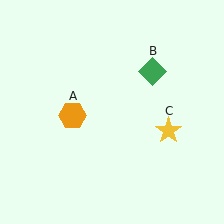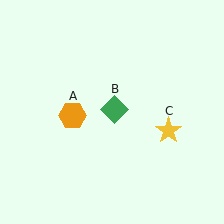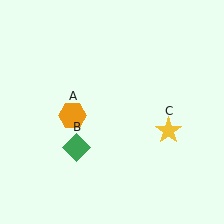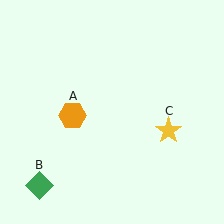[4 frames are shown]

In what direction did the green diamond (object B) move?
The green diamond (object B) moved down and to the left.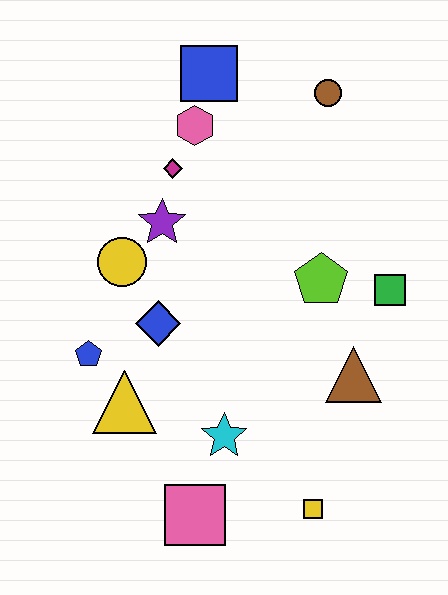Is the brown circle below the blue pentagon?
No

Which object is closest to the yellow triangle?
The blue pentagon is closest to the yellow triangle.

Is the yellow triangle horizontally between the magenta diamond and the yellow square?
No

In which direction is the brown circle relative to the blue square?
The brown circle is to the right of the blue square.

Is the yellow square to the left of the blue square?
No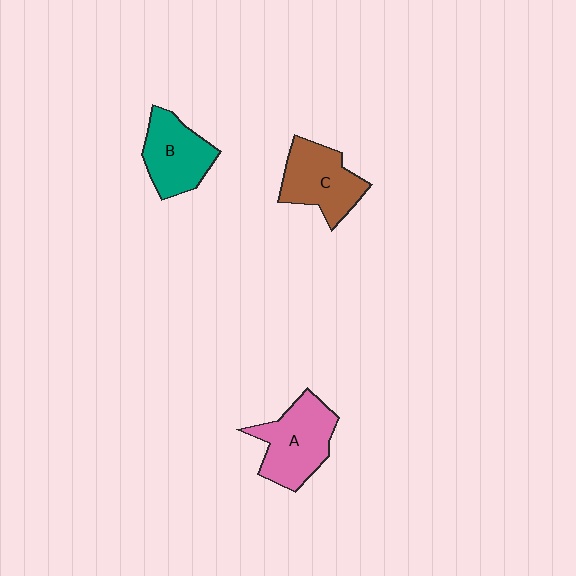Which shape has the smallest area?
Shape B (teal).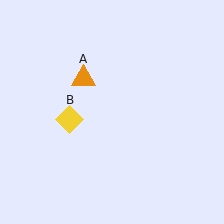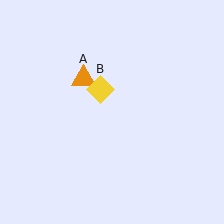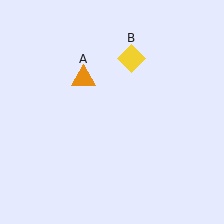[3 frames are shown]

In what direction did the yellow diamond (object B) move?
The yellow diamond (object B) moved up and to the right.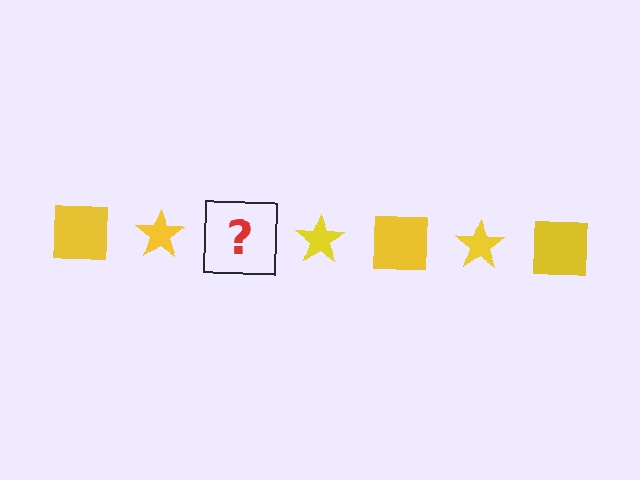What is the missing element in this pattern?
The missing element is a yellow square.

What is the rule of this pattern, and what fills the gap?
The rule is that the pattern cycles through square, star shapes in yellow. The gap should be filled with a yellow square.